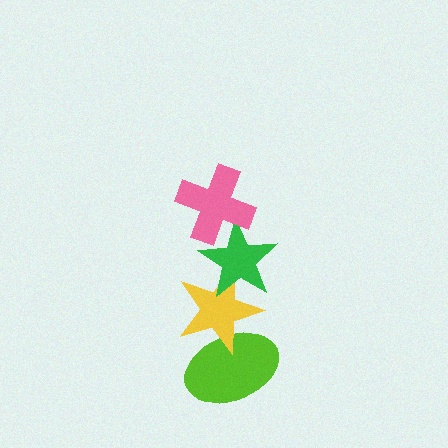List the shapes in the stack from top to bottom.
From top to bottom: the pink cross, the green star, the yellow star, the lime ellipse.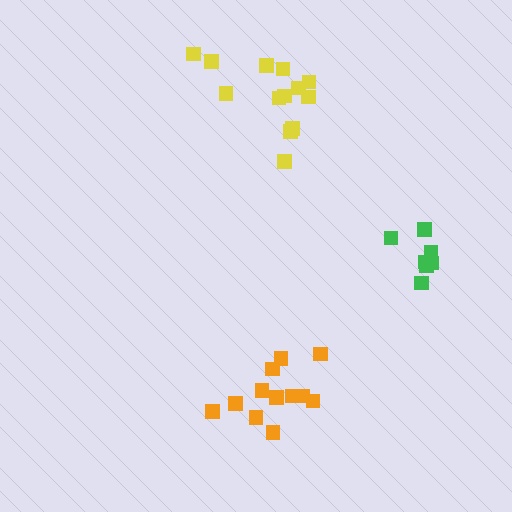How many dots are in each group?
Group 1: 7 dots, Group 2: 12 dots, Group 3: 13 dots (32 total).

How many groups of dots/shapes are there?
There are 3 groups.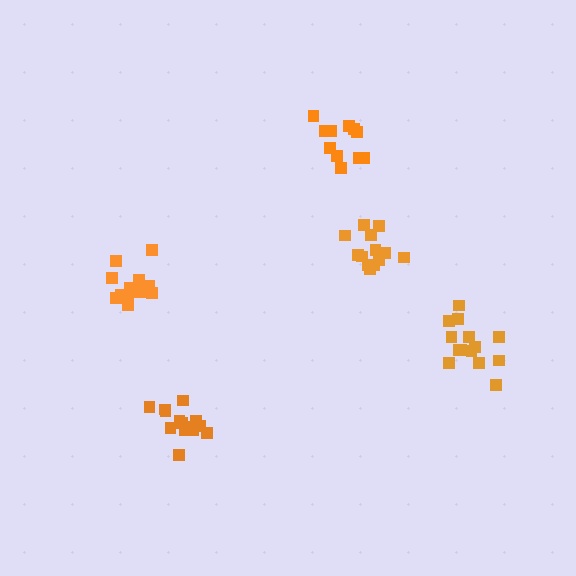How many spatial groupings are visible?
There are 5 spatial groupings.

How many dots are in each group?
Group 1: 11 dots, Group 2: 14 dots, Group 3: 14 dots, Group 4: 14 dots, Group 5: 14 dots (67 total).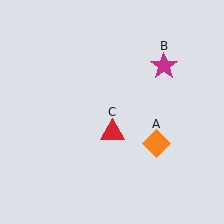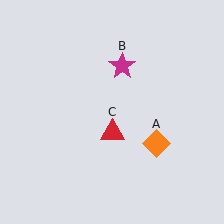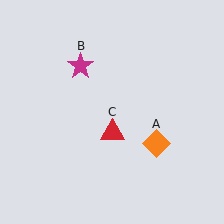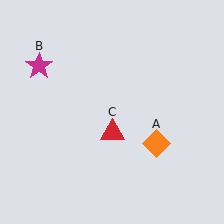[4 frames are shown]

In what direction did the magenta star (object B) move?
The magenta star (object B) moved left.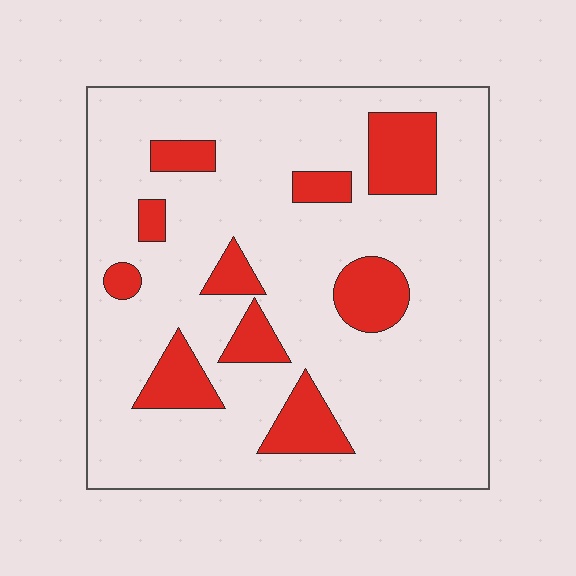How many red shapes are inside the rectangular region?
10.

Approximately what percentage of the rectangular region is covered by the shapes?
Approximately 20%.